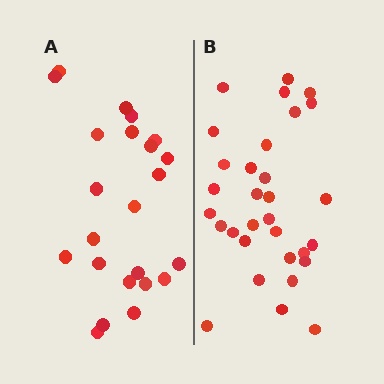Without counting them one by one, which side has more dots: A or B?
Region B (the right region) has more dots.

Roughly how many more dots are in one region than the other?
Region B has roughly 8 or so more dots than region A.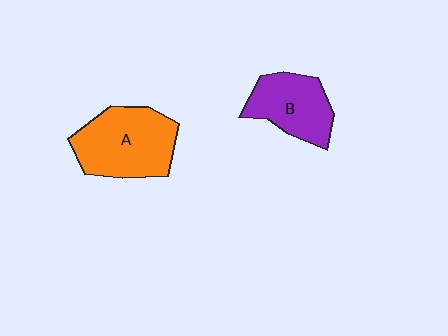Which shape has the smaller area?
Shape B (purple).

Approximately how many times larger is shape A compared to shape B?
Approximately 1.4 times.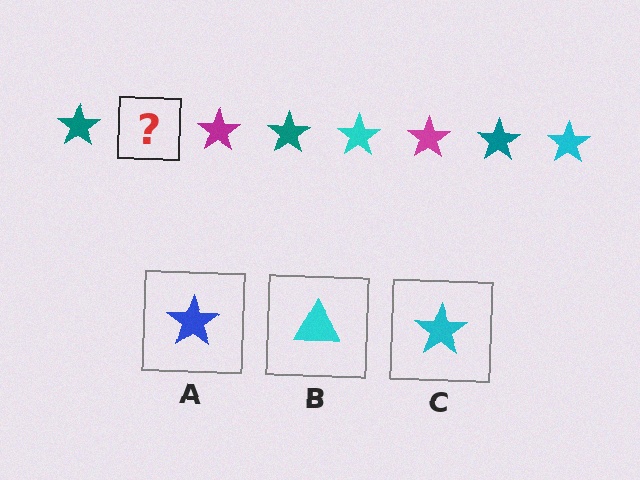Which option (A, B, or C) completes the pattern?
C.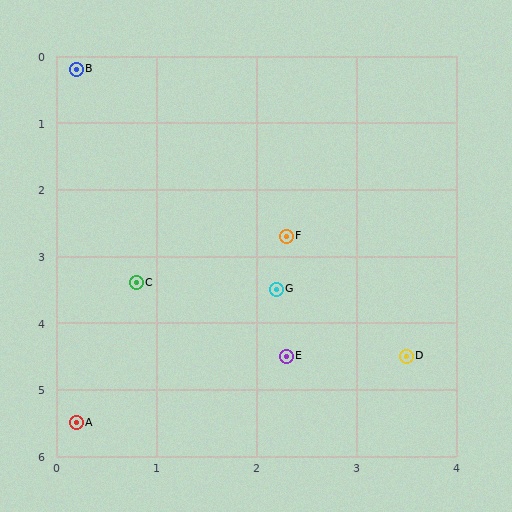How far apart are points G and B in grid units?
Points G and B are about 3.9 grid units apart.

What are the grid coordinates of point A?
Point A is at approximately (0.2, 5.5).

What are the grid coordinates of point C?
Point C is at approximately (0.8, 3.4).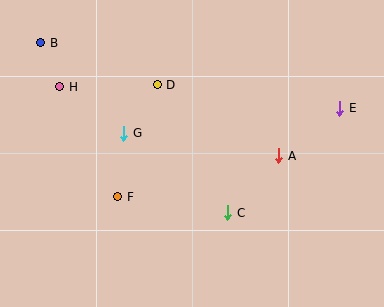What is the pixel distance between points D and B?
The distance between D and B is 124 pixels.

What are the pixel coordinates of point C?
Point C is at (228, 213).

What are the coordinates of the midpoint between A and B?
The midpoint between A and B is at (160, 99).